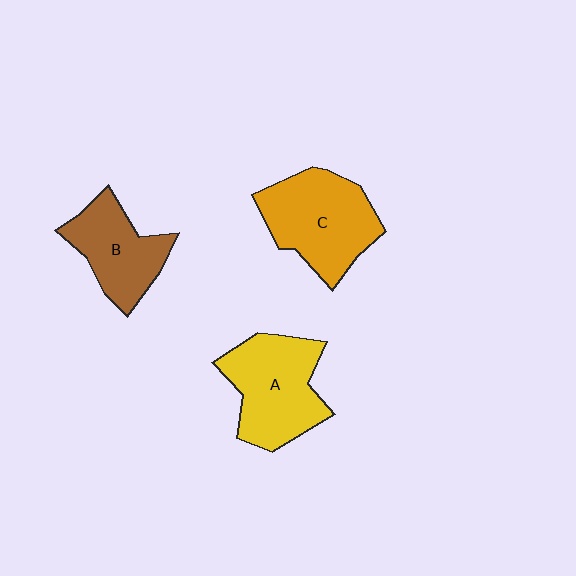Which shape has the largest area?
Shape C (orange).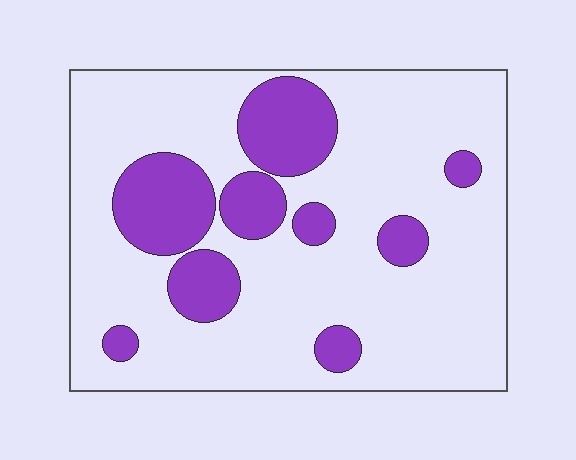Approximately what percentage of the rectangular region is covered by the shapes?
Approximately 25%.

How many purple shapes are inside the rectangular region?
9.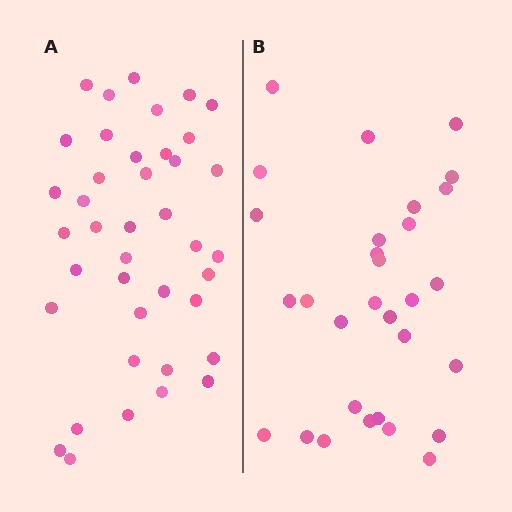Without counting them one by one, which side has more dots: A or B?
Region A (the left region) has more dots.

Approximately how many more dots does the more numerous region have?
Region A has roughly 10 or so more dots than region B.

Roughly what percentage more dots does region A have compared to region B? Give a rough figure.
About 35% more.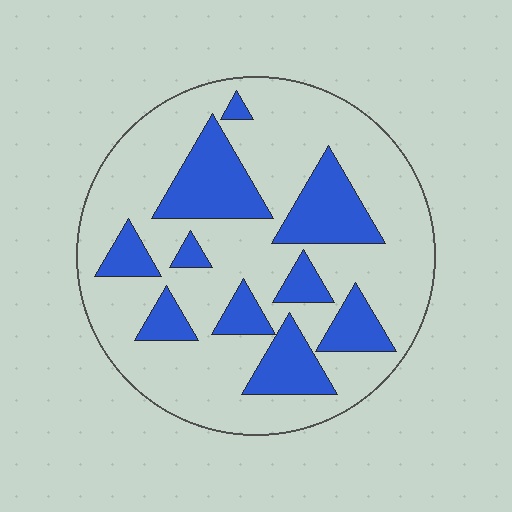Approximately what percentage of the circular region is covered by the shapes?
Approximately 30%.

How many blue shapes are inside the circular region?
10.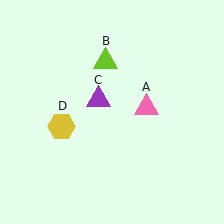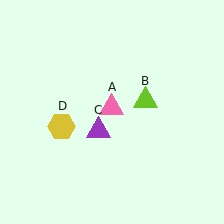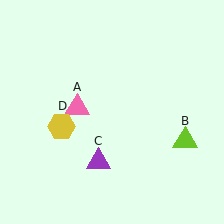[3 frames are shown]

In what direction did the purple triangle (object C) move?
The purple triangle (object C) moved down.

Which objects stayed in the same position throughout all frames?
Yellow hexagon (object D) remained stationary.